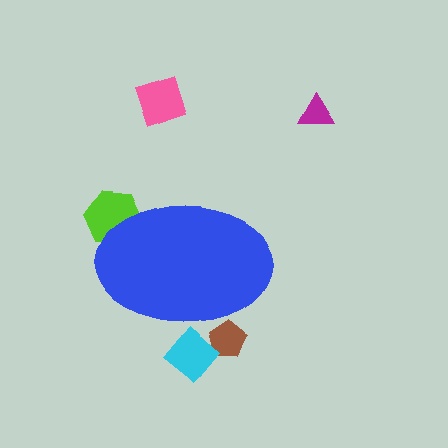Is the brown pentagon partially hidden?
Yes, the brown pentagon is partially hidden behind the blue ellipse.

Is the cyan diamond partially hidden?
Yes, the cyan diamond is partially hidden behind the blue ellipse.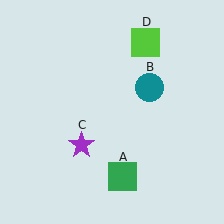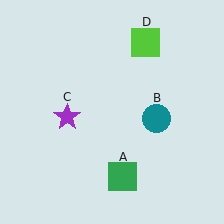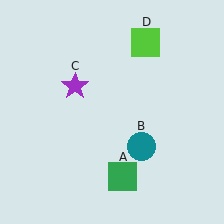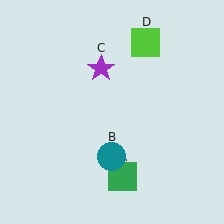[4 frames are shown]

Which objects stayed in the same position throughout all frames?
Green square (object A) and lime square (object D) remained stationary.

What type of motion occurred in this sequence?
The teal circle (object B), purple star (object C) rotated clockwise around the center of the scene.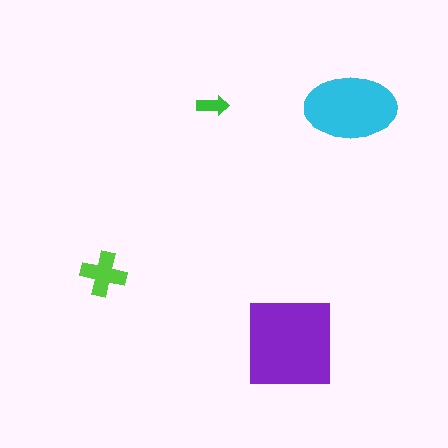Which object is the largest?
The purple square.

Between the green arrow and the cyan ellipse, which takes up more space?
The cyan ellipse.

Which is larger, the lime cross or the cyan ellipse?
The cyan ellipse.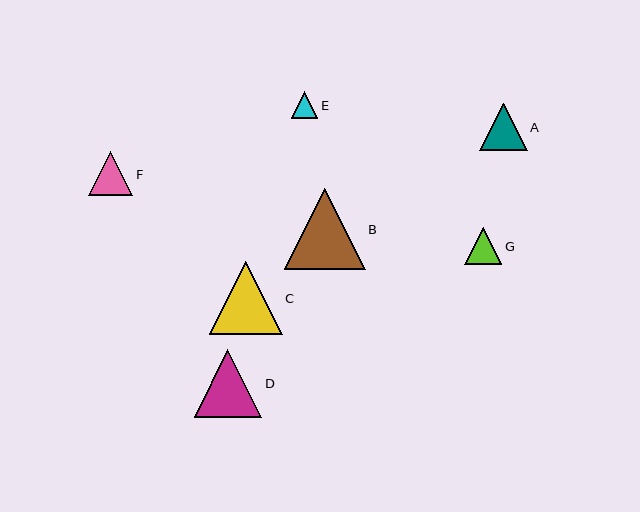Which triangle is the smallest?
Triangle E is the smallest with a size of approximately 27 pixels.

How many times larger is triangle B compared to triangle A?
Triangle B is approximately 1.7 times the size of triangle A.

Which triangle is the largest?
Triangle B is the largest with a size of approximately 81 pixels.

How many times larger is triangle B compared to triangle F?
Triangle B is approximately 1.8 times the size of triangle F.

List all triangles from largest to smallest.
From largest to smallest: B, C, D, A, F, G, E.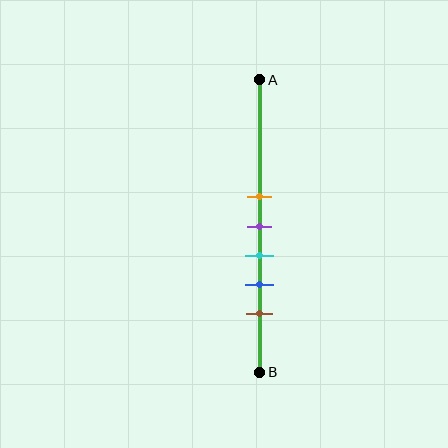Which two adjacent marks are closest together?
The orange and purple marks are the closest adjacent pair.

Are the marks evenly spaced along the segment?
Yes, the marks are approximately evenly spaced.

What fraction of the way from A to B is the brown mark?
The brown mark is approximately 80% (0.8) of the way from A to B.